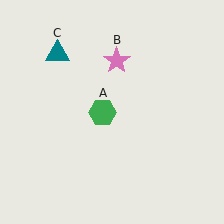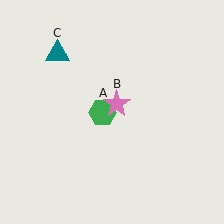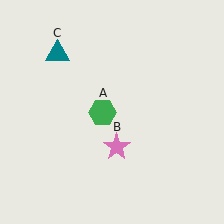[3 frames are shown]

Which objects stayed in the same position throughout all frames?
Green hexagon (object A) and teal triangle (object C) remained stationary.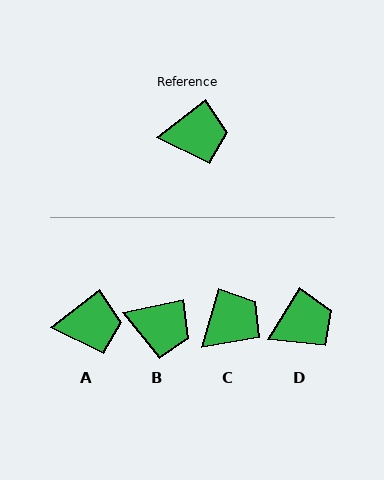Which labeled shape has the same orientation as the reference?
A.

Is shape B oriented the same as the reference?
No, it is off by about 26 degrees.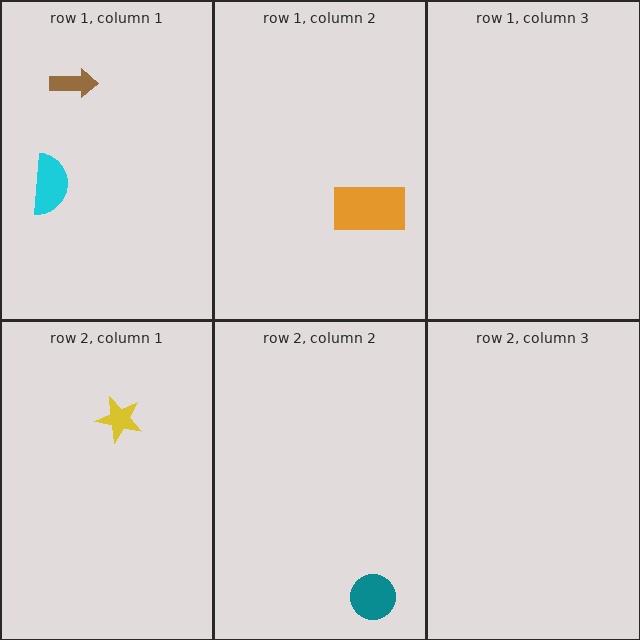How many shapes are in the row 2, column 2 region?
1.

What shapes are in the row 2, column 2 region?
The teal circle.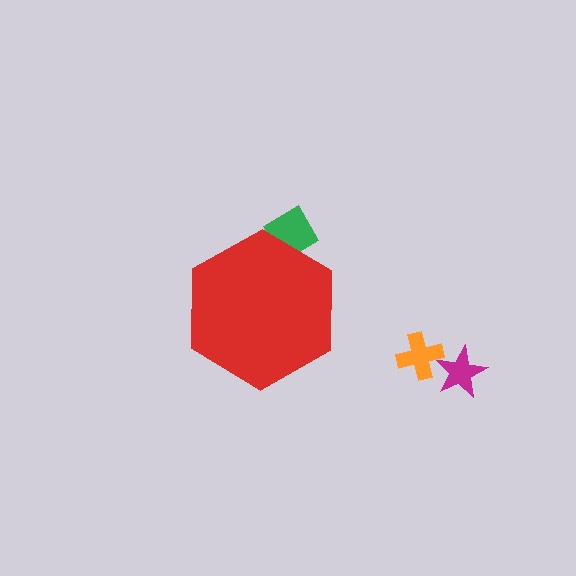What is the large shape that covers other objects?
A red hexagon.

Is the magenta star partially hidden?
No, the magenta star is fully visible.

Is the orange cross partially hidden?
No, the orange cross is fully visible.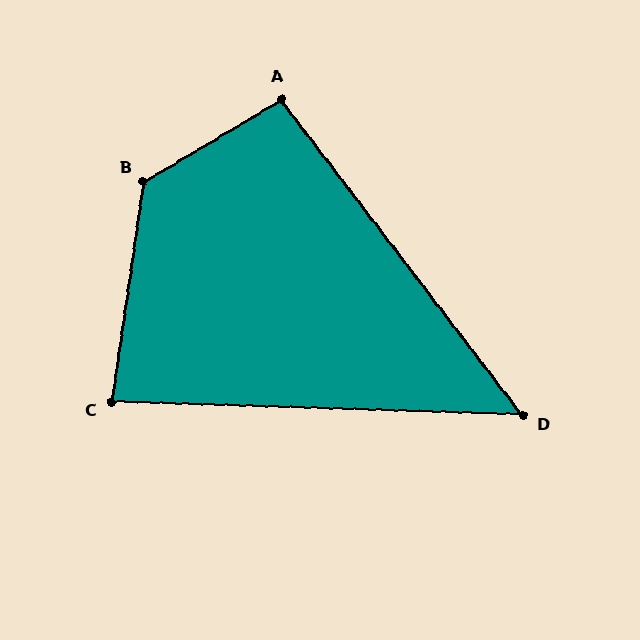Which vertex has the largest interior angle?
B, at approximately 129 degrees.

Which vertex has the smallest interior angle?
D, at approximately 51 degrees.